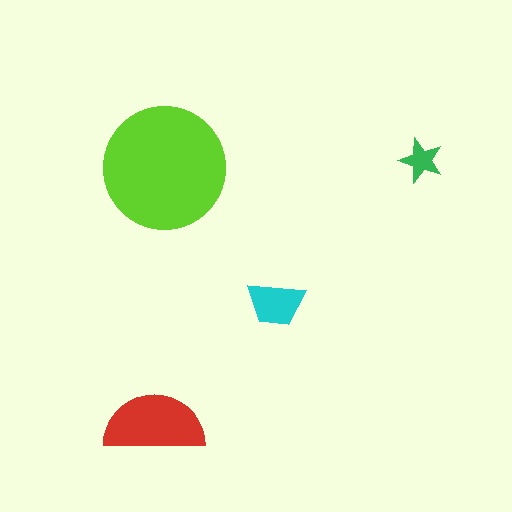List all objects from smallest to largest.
The green star, the cyan trapezoid, the red semicircle, the lime circle.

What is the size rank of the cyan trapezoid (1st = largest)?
3rd.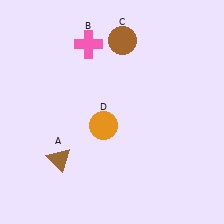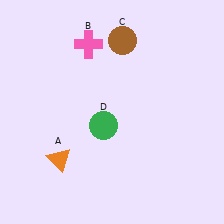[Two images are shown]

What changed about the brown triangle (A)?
In Image 1, A is brown. In Image 2, it changed to orange.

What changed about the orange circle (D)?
In Image 1, D is orange. In Image 2, it changed to green.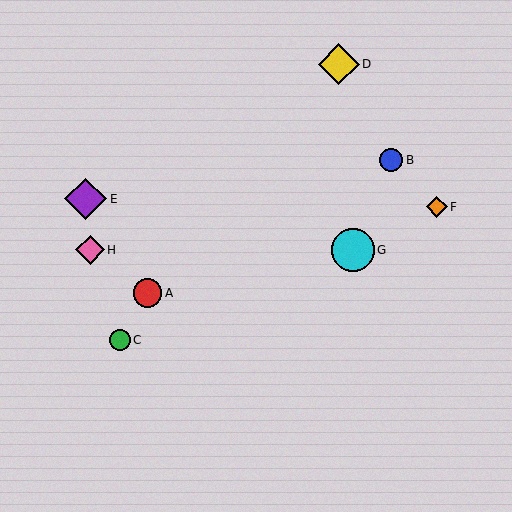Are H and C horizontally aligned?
No, H is at y≈250 and C is at y≈340.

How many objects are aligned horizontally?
2 objects (G, H) are aligned horizontally.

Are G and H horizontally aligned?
Yes, both are at y≈250.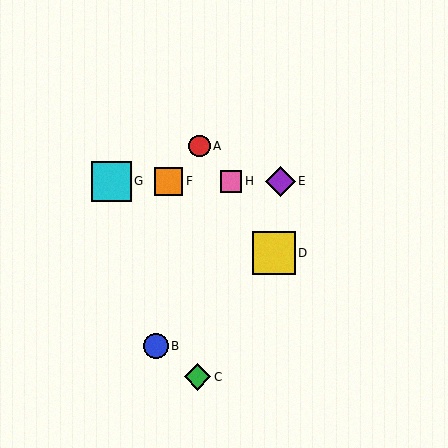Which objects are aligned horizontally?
Objects E, F, G, H are aligned horizontally.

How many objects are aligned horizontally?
4 objects (E, F, G, H) are aligned horizontally.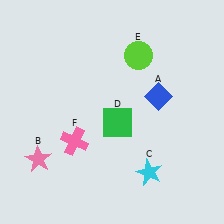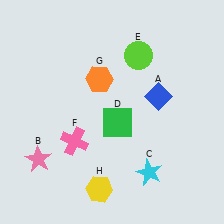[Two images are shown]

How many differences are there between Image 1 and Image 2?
There are 2 differences between the two images.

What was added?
An orange hexagon (G), a yellow hexagon (H) were added in Image 2.